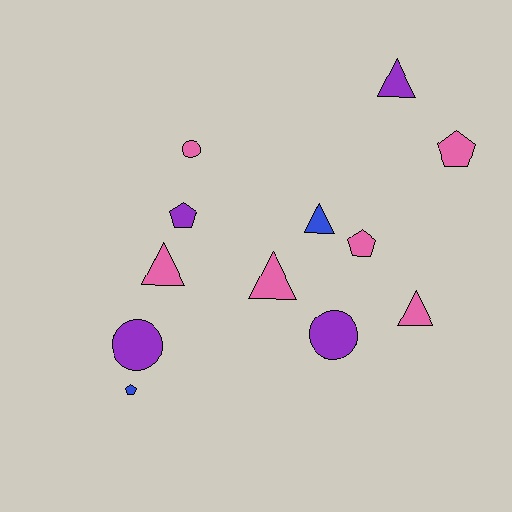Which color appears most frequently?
Pink, with 6 objects.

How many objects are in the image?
There are 12 objects.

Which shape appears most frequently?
Triangle, with 5 objects.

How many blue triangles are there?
There is 1 blue triangle.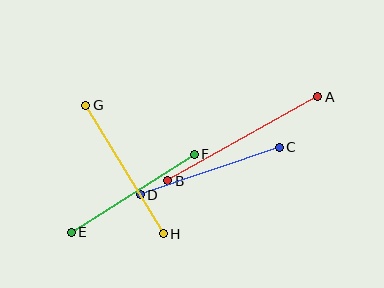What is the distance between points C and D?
The distance is approximately 147 pixels.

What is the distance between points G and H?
The distance is approximately 150 pixels.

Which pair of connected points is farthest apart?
Points A and B are farthest apart.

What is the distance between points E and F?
The distance is approximately 145 pixels.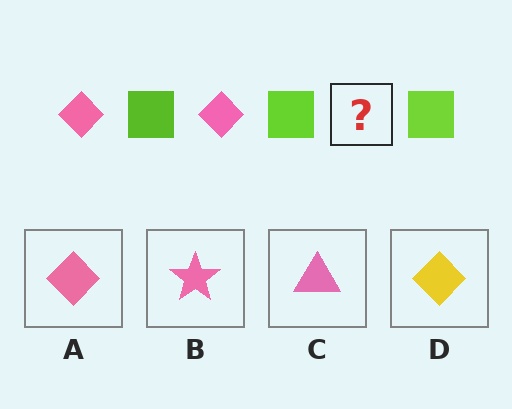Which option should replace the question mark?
Option A.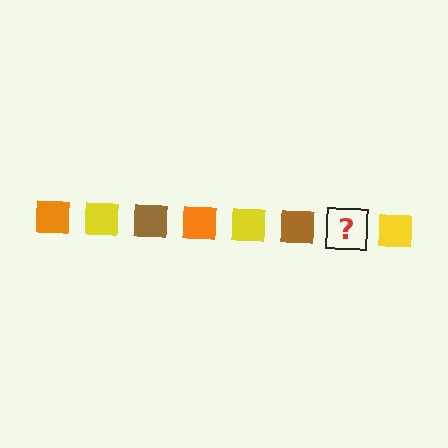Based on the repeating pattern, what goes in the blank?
The blank should be an orange square.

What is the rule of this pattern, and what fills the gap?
The rule is that the pattern cycles through orange, yellow, brown squares. The gap should be filled with an orange square.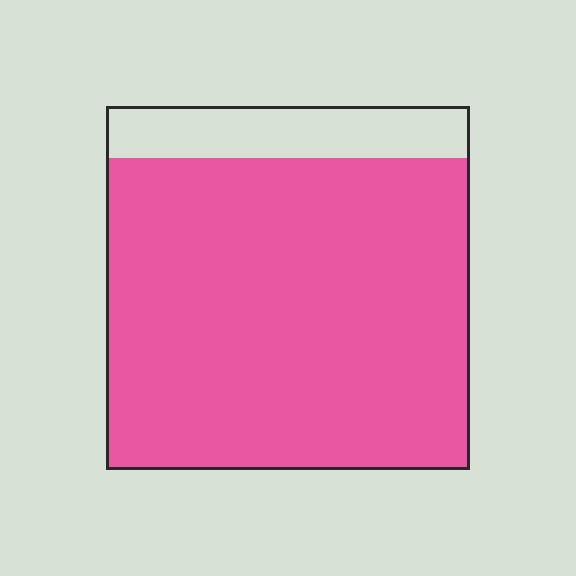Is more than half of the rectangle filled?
Yes.